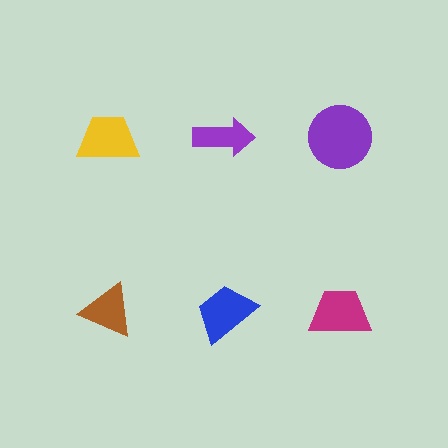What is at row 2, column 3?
A magenta trapezoid.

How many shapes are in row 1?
3 shapes.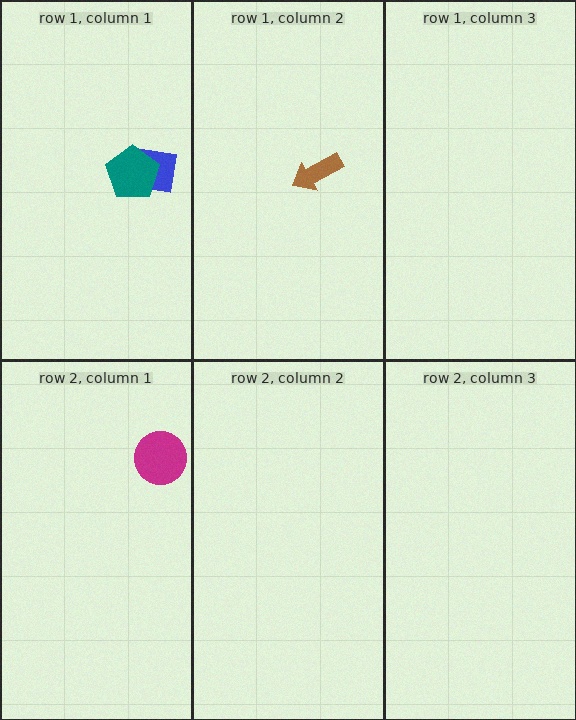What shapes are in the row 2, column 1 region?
The magenta circle.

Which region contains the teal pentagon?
The row 1, column 1 region.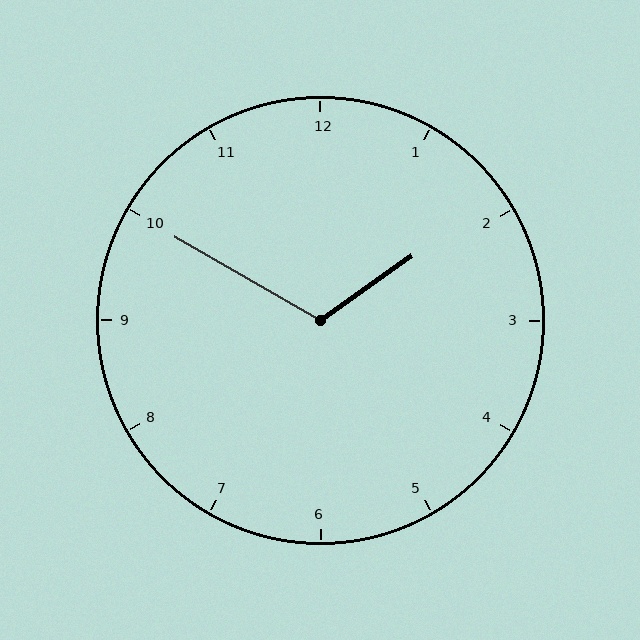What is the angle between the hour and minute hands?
Approximately 115 degrees.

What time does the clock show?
1:50.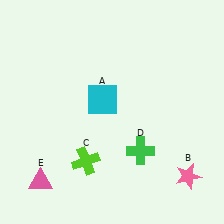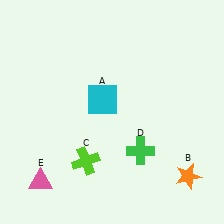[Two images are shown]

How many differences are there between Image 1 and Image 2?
There is 1 difference between the two images.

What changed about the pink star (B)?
In Image 1, B is pink. In Image 2, it changed to orange.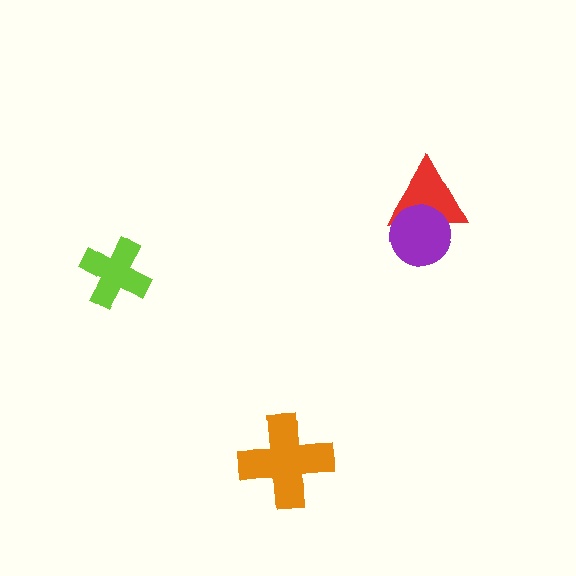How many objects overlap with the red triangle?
1 object overlaps with the red triangle.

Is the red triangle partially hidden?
Yes, it is partially covered by another shape.